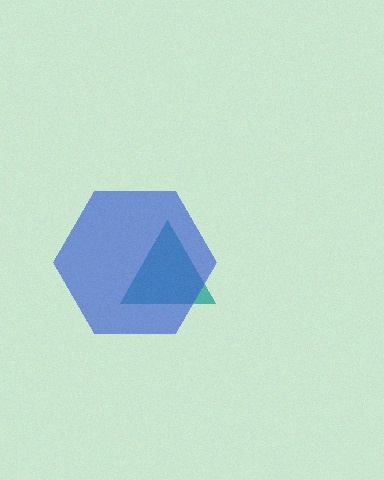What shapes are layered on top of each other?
The layered shapes are: a teal triangle, a blue hexagon.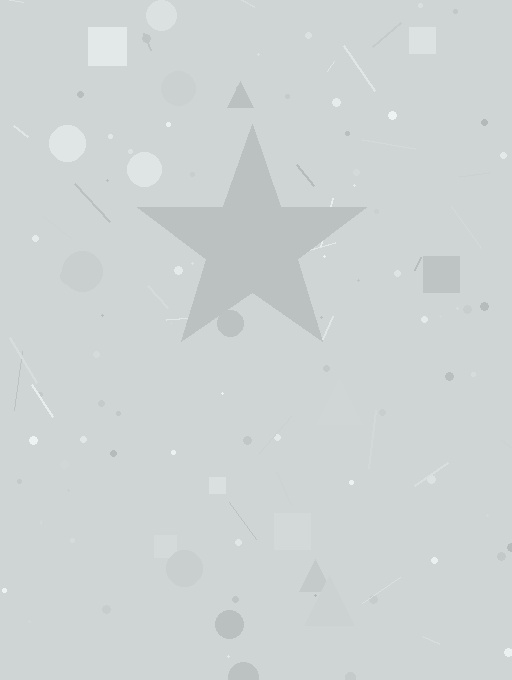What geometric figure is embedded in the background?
A star is embedded in the background.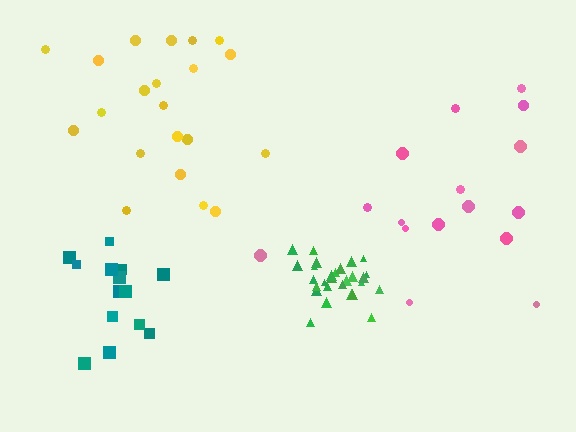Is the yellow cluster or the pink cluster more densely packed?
Yellow.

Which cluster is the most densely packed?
Green.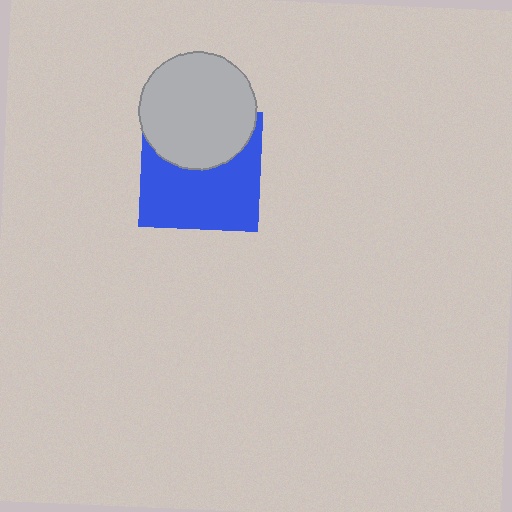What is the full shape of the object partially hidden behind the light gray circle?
The partially hidden object is a blue square.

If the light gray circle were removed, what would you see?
You would see the complete blue square.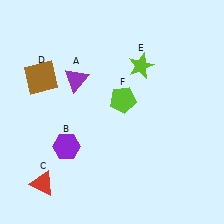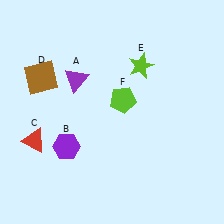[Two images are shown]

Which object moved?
The red triangle (C) moved up.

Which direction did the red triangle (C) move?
The red triangle (C) moved up.